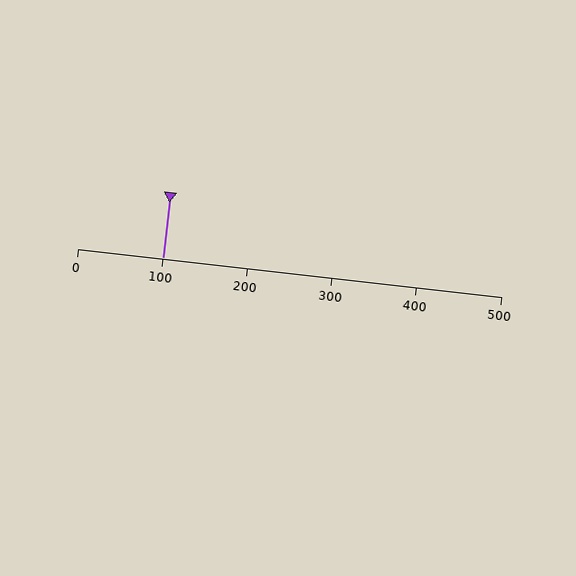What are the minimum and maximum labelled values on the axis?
The axis runs from 0 to 500.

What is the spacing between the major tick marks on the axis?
The major ticks are spaced 100 apart.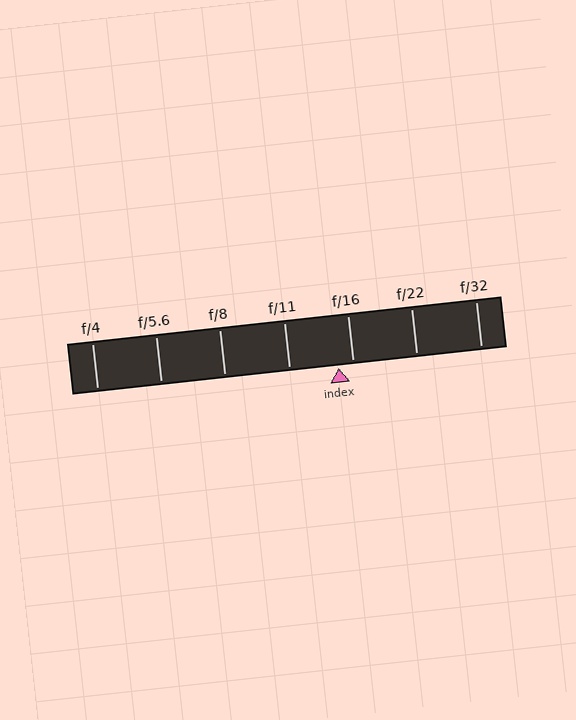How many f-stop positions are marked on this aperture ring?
There are 7 f-stop positions marked.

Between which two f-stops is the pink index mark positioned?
The index mark is between f/11 and f/16.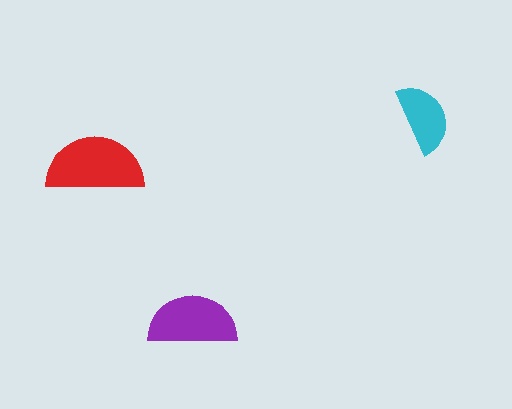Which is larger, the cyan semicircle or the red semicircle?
The red one.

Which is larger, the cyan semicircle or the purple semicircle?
The purple one.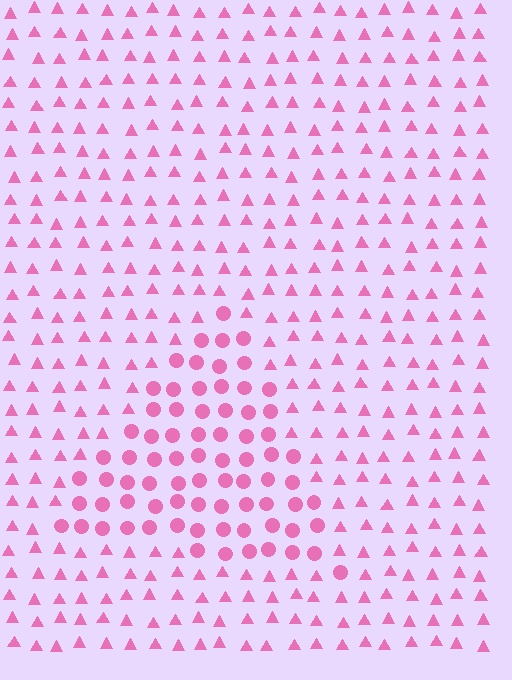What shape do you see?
I see a triangle.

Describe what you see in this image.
The image is filled with small pink elements arranged in a uniform grid. A triangle-shaped region contains circles, while the surrounding area contains triangles. The boundary is defined purely by the change in element shape.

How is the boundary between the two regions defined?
The boundary is defined by a change in element shape: circles inside vs. triangles outside. All elements share the same color and spacing.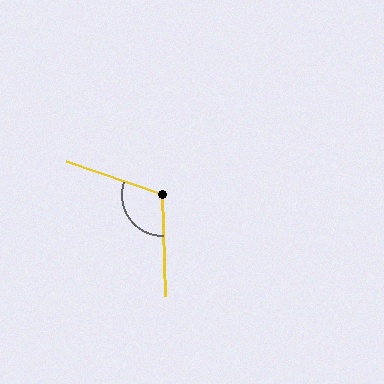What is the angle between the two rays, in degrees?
Approximately 110 degrees.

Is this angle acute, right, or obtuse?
It is obtuse.